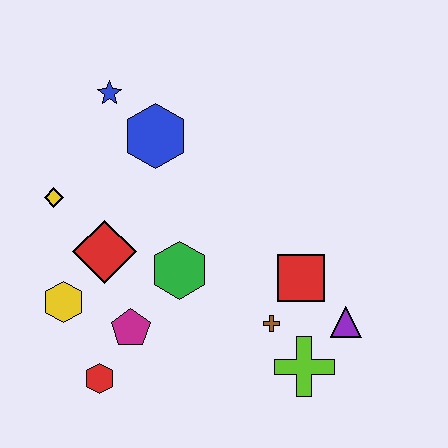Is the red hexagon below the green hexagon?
Yes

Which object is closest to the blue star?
The blue hexagon is closest to the blue star.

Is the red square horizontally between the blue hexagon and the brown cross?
No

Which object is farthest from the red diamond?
The purple triangle is farthest from the red diamond.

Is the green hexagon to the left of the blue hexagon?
No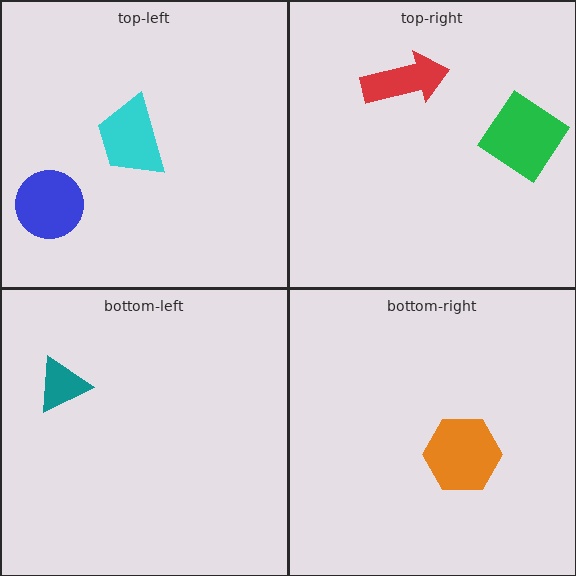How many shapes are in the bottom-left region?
1.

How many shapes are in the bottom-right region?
1.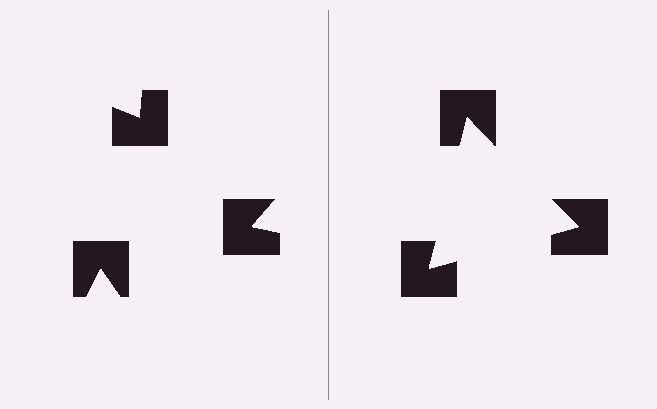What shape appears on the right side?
An illusory triangle.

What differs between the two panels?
The notched squares are positioned identically on both sides; only the wedge orientations differ. On the right they align to a triangle; on the left they are misaligned.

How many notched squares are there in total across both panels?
6 — 3 on each side.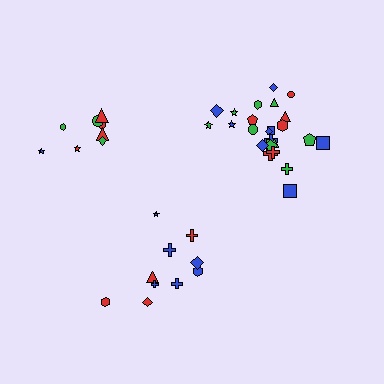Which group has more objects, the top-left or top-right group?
The top-right group.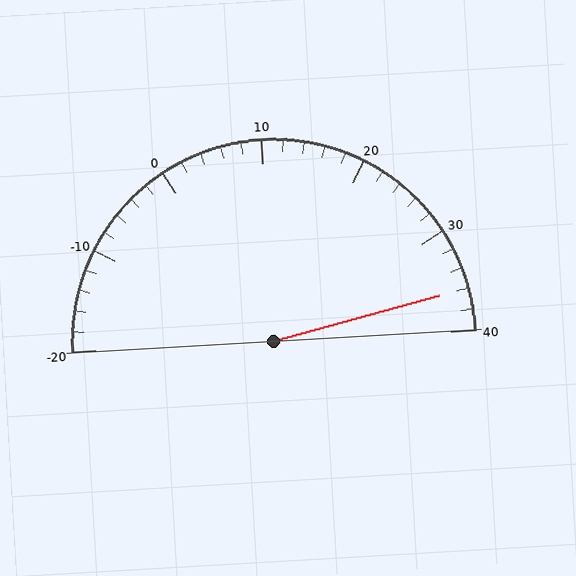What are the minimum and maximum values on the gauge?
The gauge ranges from -20 to 40.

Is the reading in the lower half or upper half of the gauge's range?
The reading is in the upper half of the range (-20 to 40).